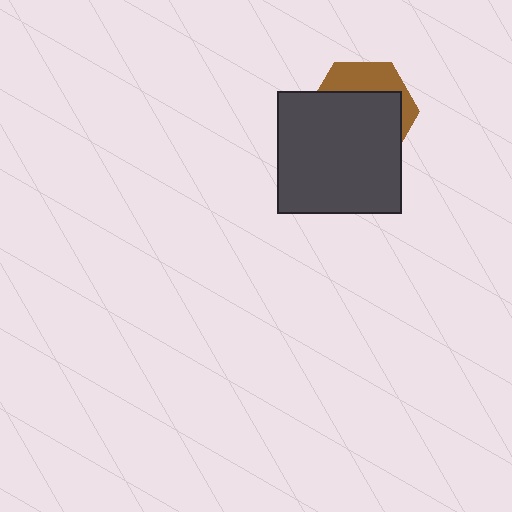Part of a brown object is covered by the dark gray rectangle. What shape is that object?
It is a hexagon.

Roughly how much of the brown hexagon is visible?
A small part of it is visible (roughly 32%).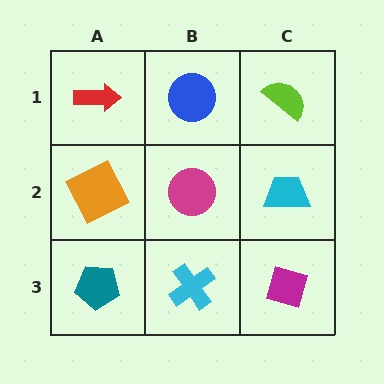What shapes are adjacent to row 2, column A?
A red arrow (row 1, column A), a teal pentagon (row 3, column A), a magenta circle (row 2, column B).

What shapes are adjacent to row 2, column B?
A blue circle (row 1, column B), a cyan cross (row 3, column B), an orange square (row 2, column A), a cyan trapezoid (row 2, column C).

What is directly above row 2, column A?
A red arrow.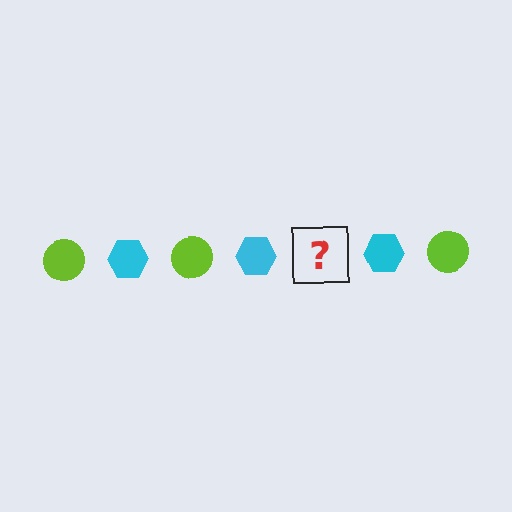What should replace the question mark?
The question mark should be replaced with a lime circle.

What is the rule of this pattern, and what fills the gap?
The rule is that the pattern alternates between lime circle and cyan hexagon. The gap should be filled with a lime circle.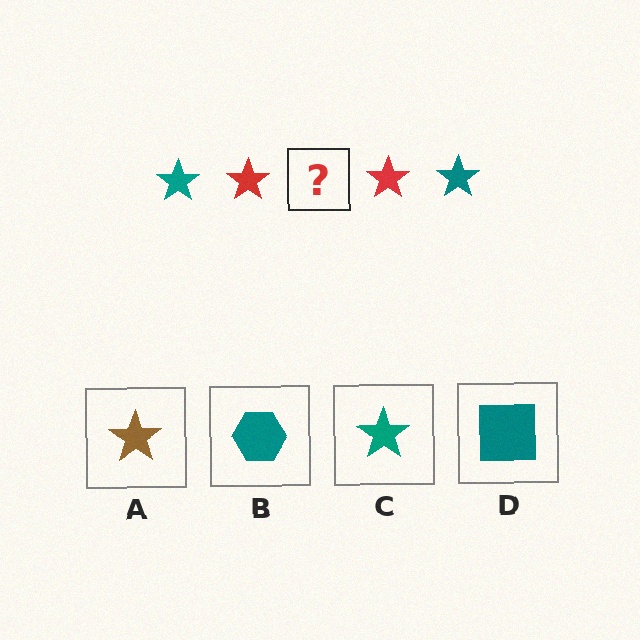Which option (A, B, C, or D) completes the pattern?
C.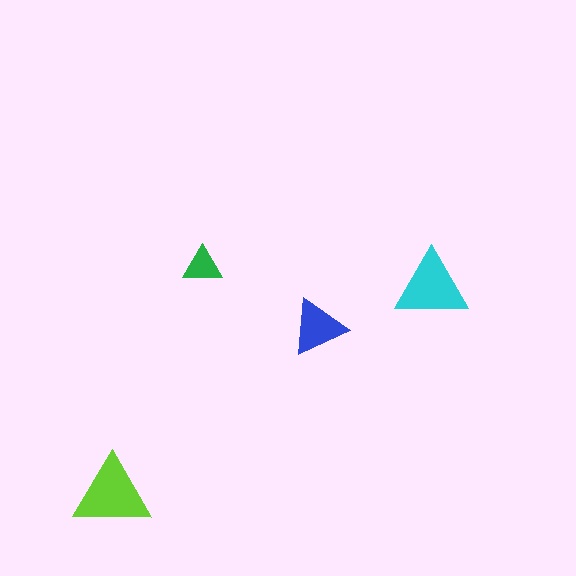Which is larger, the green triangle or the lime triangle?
The lime one.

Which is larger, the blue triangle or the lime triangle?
The lime one.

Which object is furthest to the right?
The cyan triangle is rightmost.